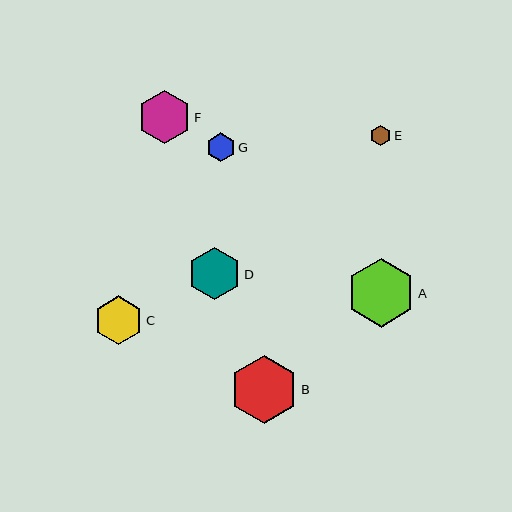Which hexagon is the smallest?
Hexagon E is the smallest with a size of approximately 21 pixels.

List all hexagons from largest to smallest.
From largest to smallest: A, B, F, D, C, G, E.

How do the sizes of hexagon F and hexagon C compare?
Hexagon F and hexagon C are approximately the same size.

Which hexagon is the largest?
Hexagon A is the largest with a size of approximately 68 pixels.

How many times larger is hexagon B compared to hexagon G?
Hexagon B is approximately 2.3 times the size of hexagon G.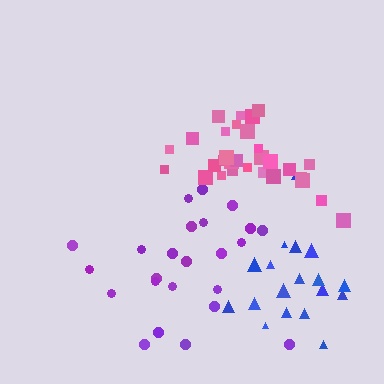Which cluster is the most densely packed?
Pink.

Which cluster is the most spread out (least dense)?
Purple.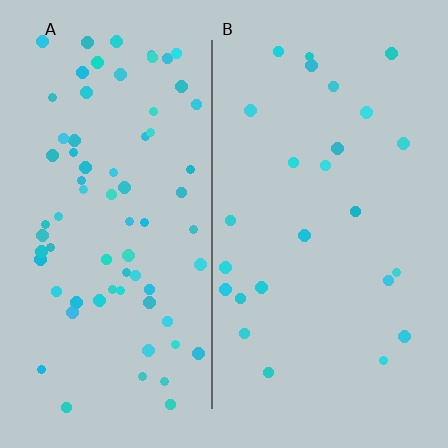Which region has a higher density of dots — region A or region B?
A (the left).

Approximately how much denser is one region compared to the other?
Approximately 2.9× — region A over region B.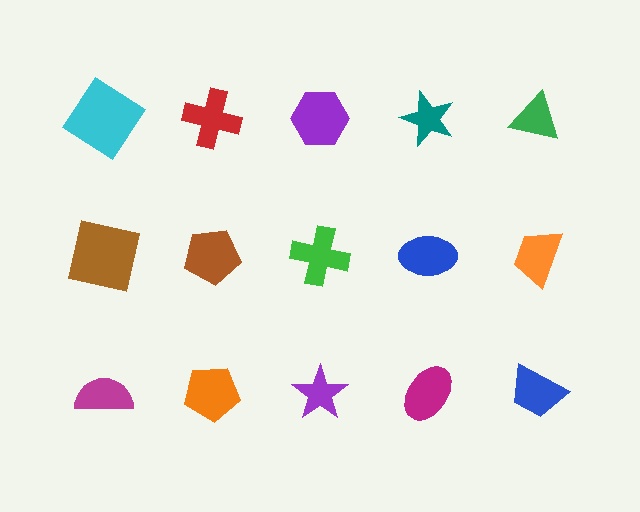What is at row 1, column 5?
A green triangle.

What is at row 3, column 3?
A purple star.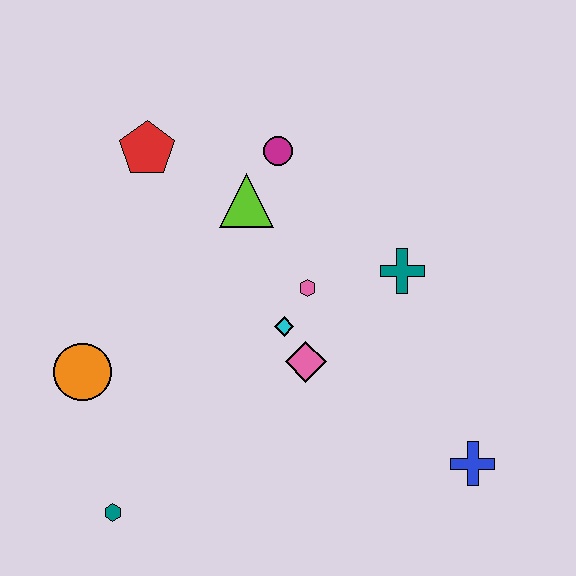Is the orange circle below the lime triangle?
Yes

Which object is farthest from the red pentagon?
The blue cross is farthest from the red pentagon.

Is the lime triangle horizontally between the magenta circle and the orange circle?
Yes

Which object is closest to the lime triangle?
The magenta circle is closest to the lime triangle.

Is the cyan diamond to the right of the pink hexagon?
No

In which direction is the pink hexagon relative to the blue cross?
The pink hexagon is above the blue cross.